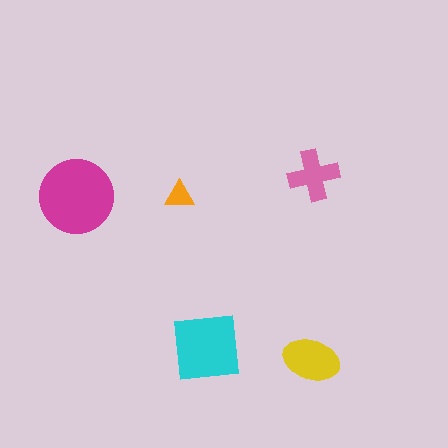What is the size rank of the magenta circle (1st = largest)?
1st.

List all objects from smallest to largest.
The orange triangle, the pink cross, the yellow ellipse, the cyan square, the magenta circle.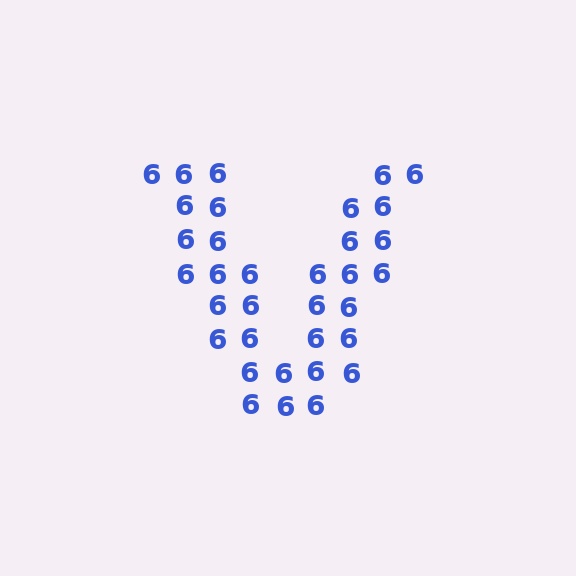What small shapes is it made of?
It is made of small digit 6's.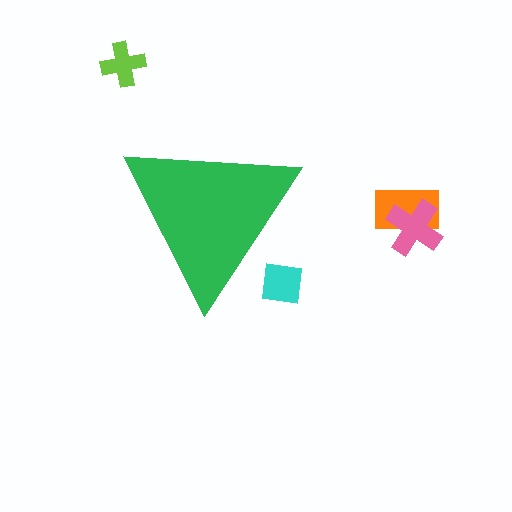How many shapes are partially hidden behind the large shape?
1 shape is partially hidden.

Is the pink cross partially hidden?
No, the pink cross is fully visible.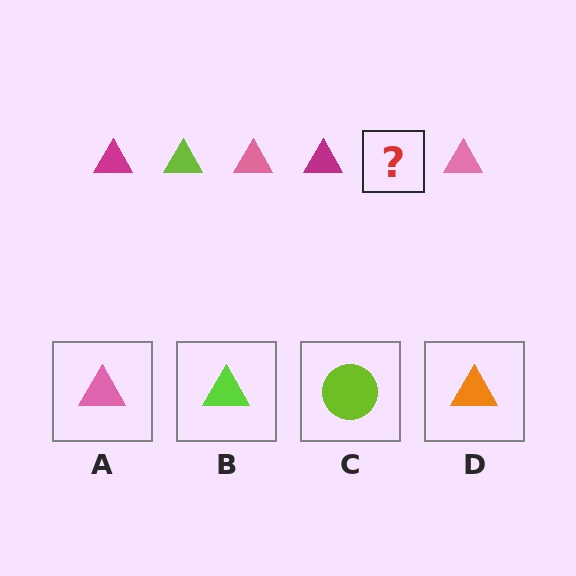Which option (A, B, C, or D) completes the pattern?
B.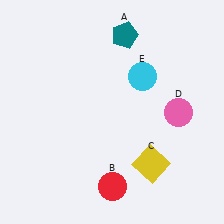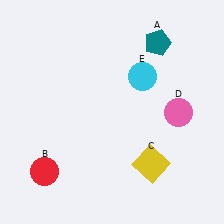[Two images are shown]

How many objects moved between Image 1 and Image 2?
2 objects moved between the two images.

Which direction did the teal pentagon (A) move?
The teal pentagon (A) moved right.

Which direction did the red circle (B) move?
The red circle (B) moved left.